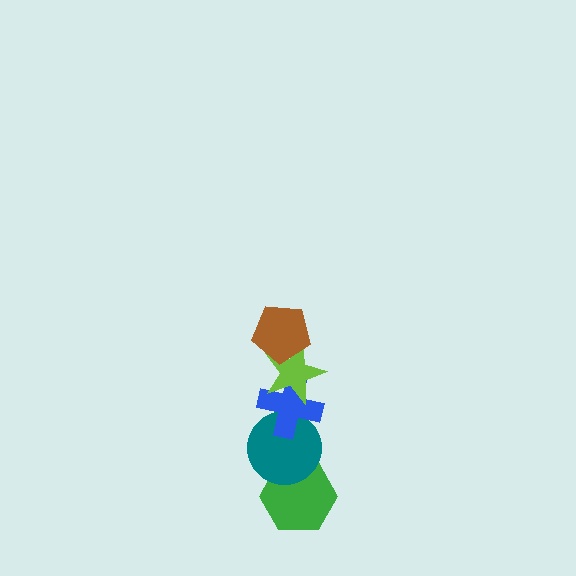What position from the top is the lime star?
The lime star is 2nd from the top.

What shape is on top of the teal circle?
The blue cross is on top of the teal circle.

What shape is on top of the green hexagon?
The teal circle is on top of the green hexagon.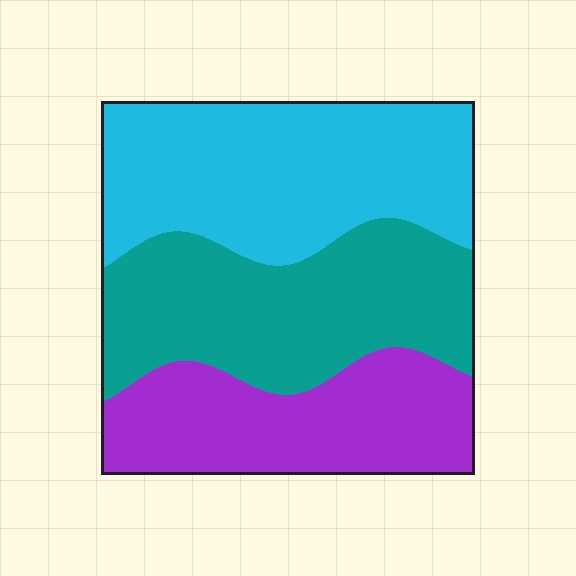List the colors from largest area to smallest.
From largest to smallest: cyan, teal, purple.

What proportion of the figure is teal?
Teal covers about 35% of the figure.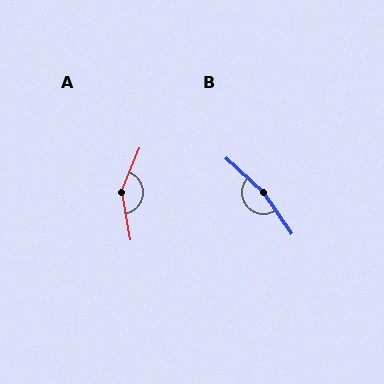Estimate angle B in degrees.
Approximately 167 degrees.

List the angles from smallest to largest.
A (148°), B (167°).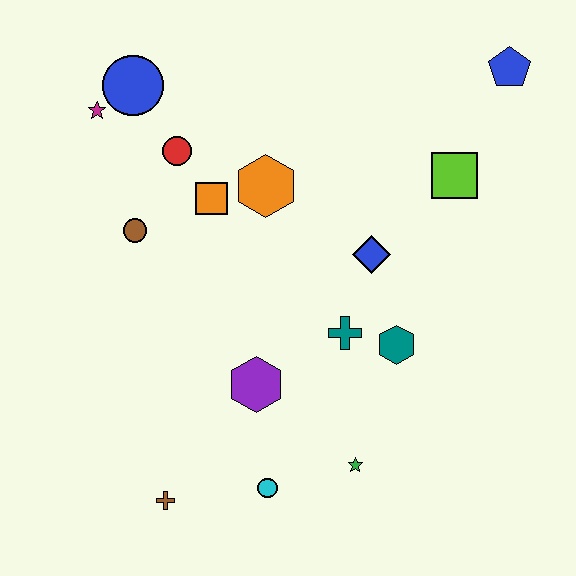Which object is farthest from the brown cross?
The blue pentagon is farthest from the brown cross.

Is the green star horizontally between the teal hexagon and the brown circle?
Yes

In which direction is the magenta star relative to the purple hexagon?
The magenta star is above the purple hexagon.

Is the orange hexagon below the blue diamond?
No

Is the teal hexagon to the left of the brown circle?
No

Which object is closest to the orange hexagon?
The orange square is closest to the orange hexagon.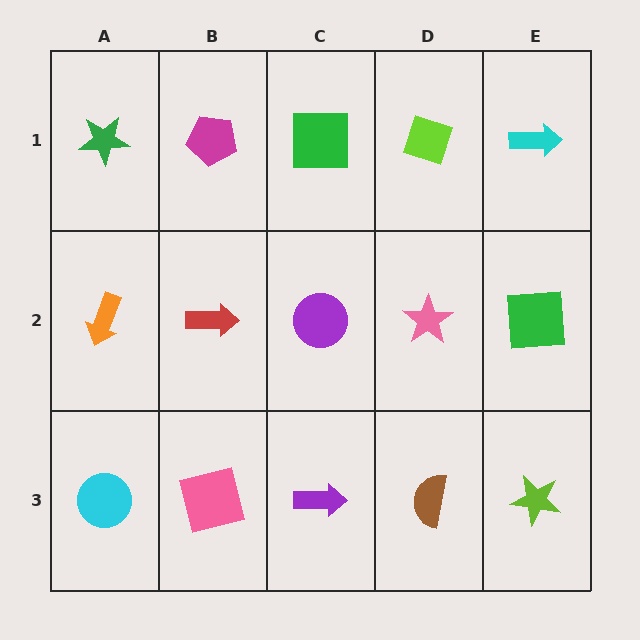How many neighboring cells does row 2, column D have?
4.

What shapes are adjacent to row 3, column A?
An orange arrow (row 2, column A), a pink square (row 3, column B).